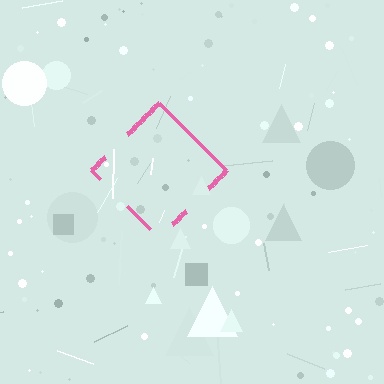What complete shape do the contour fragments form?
The contour fragments form a diamond.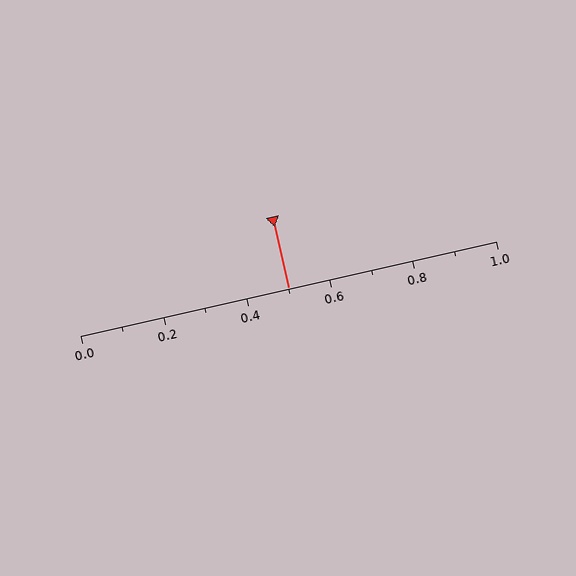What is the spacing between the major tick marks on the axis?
The major ticks are spaced 0.2 apart.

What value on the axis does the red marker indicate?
The marker indicates approximately 0.5.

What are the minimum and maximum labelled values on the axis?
The axis runs from 0.0 to 1.0.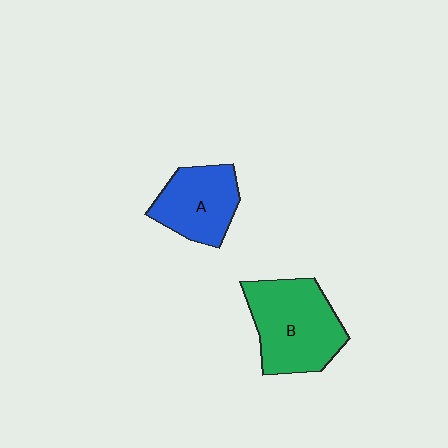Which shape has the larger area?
Shape B (green).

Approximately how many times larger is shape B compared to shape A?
Approximately 1.4 times.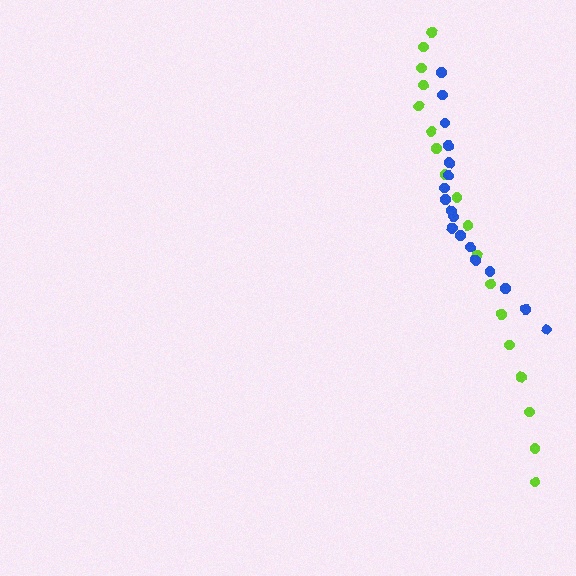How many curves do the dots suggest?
There are 2 distinct paths.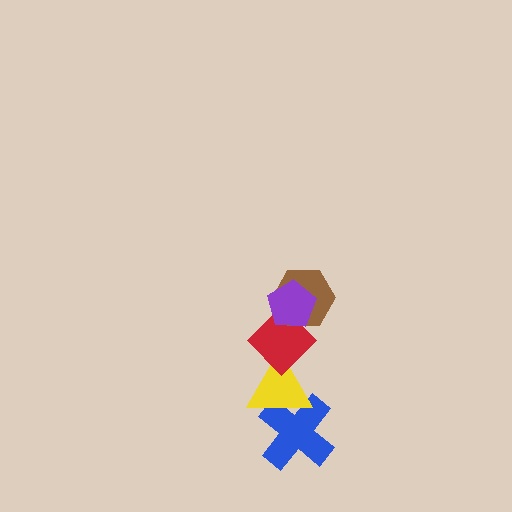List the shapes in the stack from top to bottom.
From top to bottom: the purple pentagon, the brown hexagon, the red diamond, the yellow triangle, the blue cross.